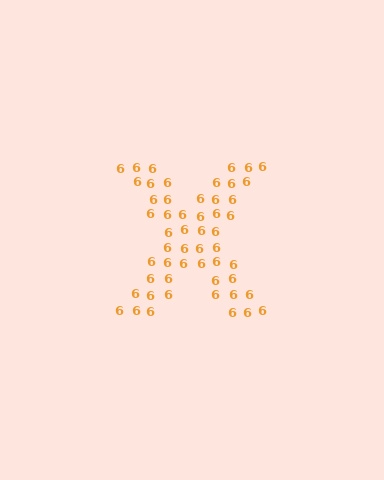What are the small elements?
The small elements are digit 6's.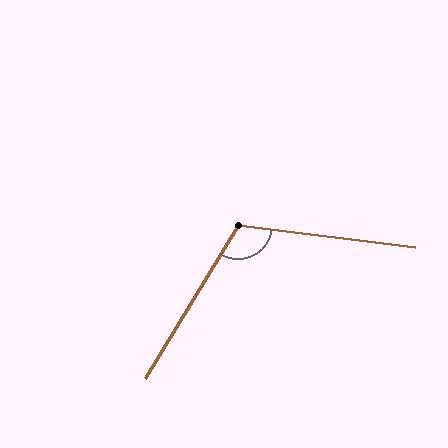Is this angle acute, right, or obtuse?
It is obtuse.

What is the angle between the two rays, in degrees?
Approximately 114 degrees.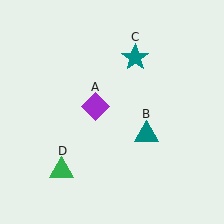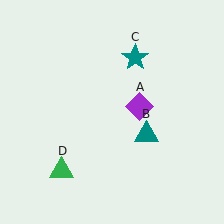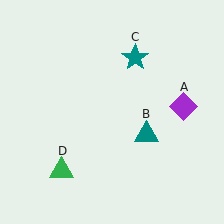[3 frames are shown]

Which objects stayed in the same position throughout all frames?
Teal triangle (object B) and teal star (object C) and green triangle (object D) remained stationary.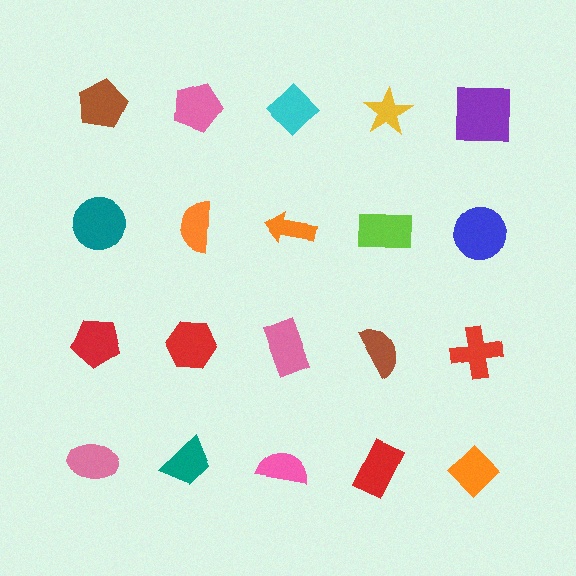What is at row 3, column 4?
A brown semicircle.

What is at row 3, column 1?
A red pentagon.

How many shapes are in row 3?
5 shapes.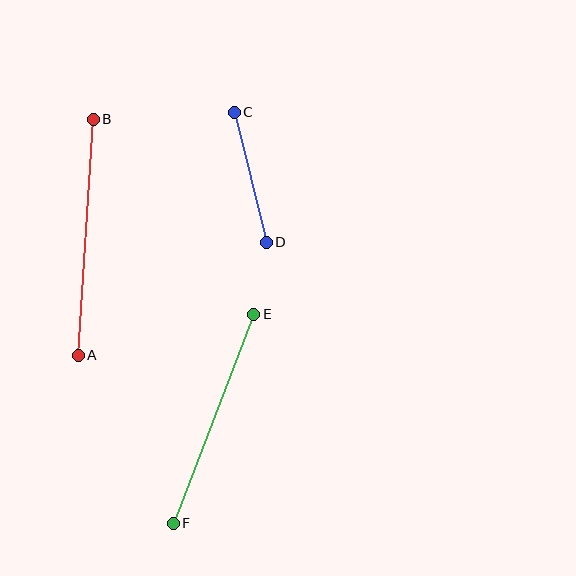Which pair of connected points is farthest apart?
Points A and B are farthest apart.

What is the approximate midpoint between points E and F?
The midpoint is at approximately (214, 419) pixels.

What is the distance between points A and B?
The distance is approximately 237 pixels.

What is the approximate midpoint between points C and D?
The midpoint is at approximately (250, 177) pixels.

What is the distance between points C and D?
The distance is approximately 134 pixels.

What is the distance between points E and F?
The distance is approximately 224 pixels.